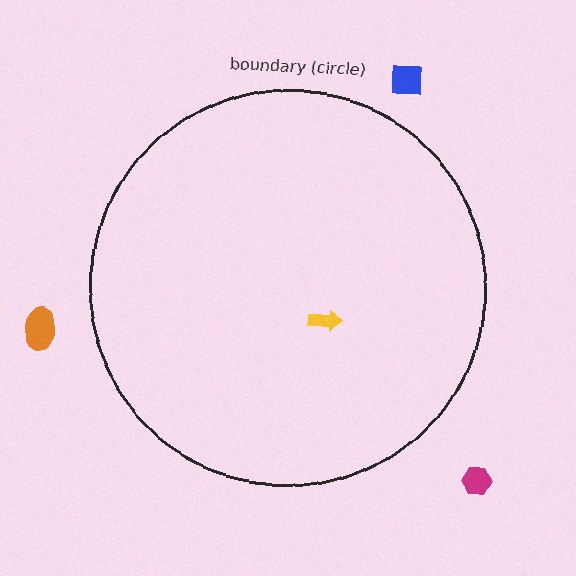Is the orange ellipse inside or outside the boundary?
Outside.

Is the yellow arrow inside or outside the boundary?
Inside.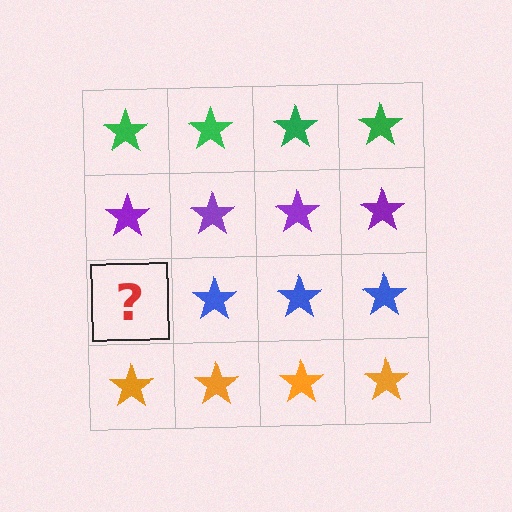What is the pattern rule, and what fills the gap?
The rule is that each row has a consistent color. The gap should be filled with a blue star.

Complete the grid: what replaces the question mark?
The question mark should be replaced with a blue star.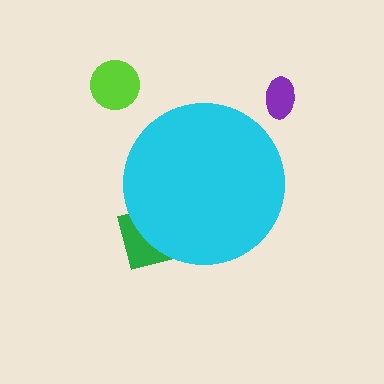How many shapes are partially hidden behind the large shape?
1 shape is partially hidden.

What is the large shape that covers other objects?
A cyan circle.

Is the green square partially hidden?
Yes, the green square is partially hidden behind the cyan circle.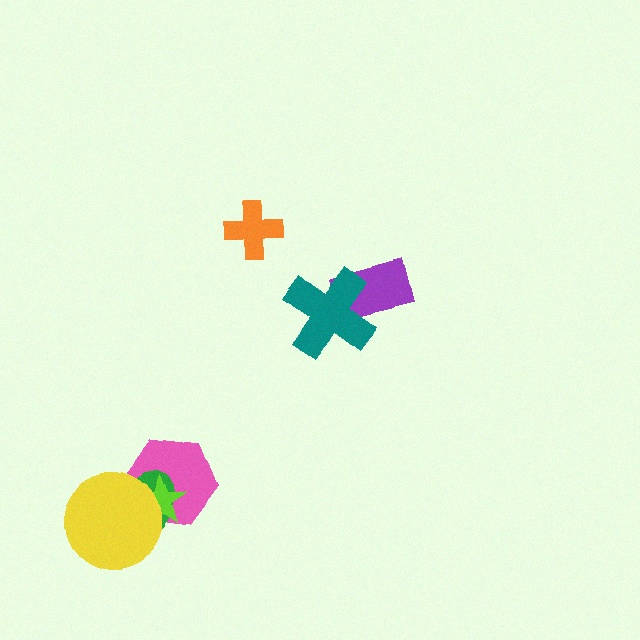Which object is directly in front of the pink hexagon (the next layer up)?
The green ellipse is directly in front of the pink hexagon.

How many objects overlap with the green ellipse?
3 objects overlap with the green ellipse.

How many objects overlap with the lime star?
3 objects overlap with the lime star.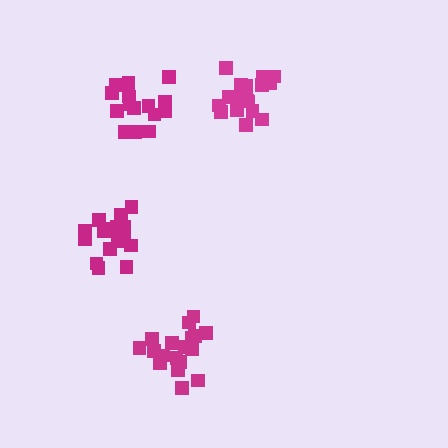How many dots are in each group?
Group 1: 15 dots, Group 2: 19 dots, Group 3: 18 dots, Group 4: 19 dots (71 total).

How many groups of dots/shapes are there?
There are 4 groups.